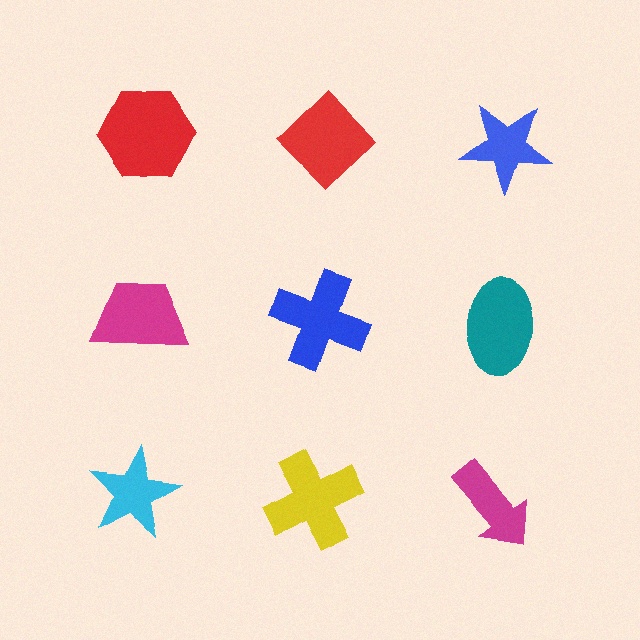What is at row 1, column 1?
A red hexagon.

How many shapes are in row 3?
3 shapes.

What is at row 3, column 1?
A cyan star.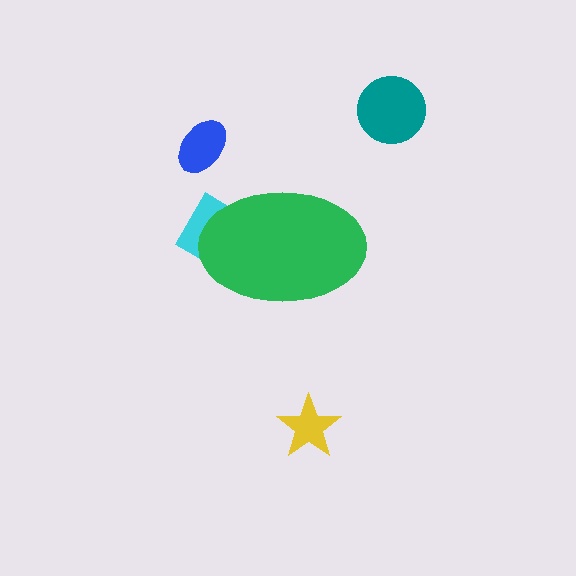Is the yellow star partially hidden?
No, the yellow star is fully visible.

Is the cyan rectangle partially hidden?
Yes, the cyan rectangle is partially hidden behind the green ellipse.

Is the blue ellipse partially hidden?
No, the blue ellipse is fully visible.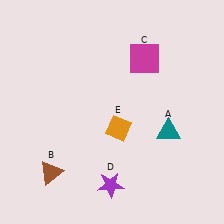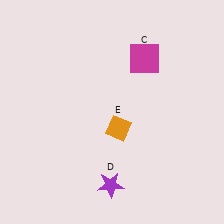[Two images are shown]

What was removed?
The teal triangle (A), the brown triangle (B) were removed in Image 2.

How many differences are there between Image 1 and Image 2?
There are 2 differences between the two images.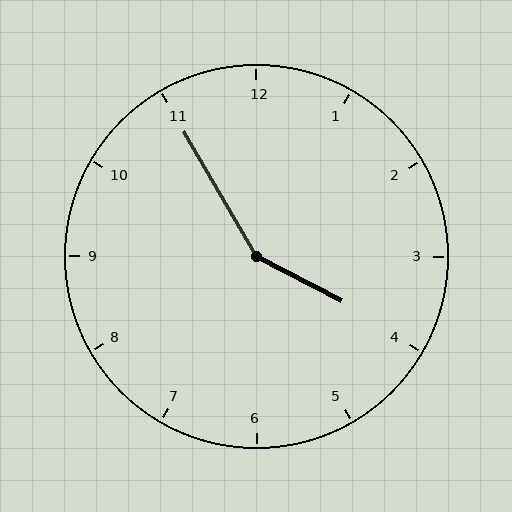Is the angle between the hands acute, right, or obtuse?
It is obtuse.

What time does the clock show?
3:55.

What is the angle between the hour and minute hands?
Approximately 148 degrees.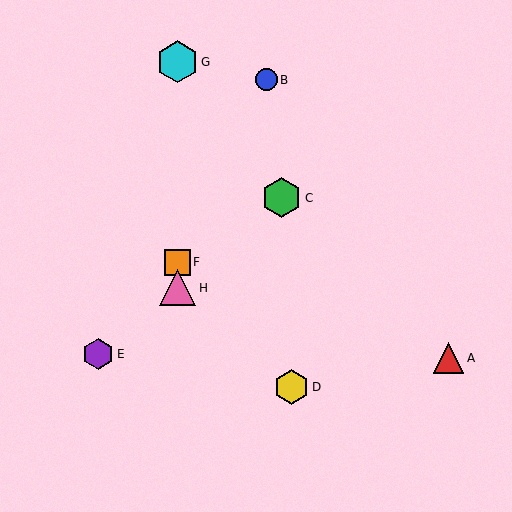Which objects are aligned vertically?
Objects F, G, H are aligned vertically.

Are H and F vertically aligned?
Yes, both are at x≈178.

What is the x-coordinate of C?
Object C is at x≈281.